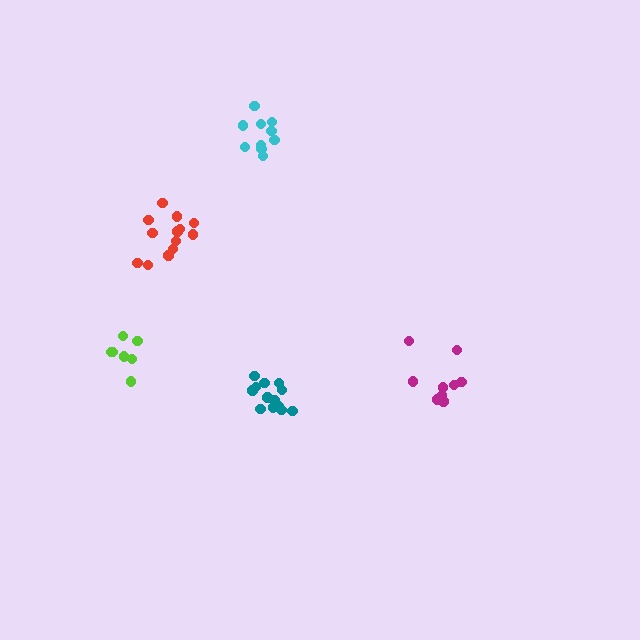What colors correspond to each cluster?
The clusters are colored: magenta, lime, teal, red, cyan.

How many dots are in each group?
Group 1: 9 dots, Group 2: 7 dots, Group 3: 13 dots, Group 4: 13 dots, Group 5: 10 dots (52 total).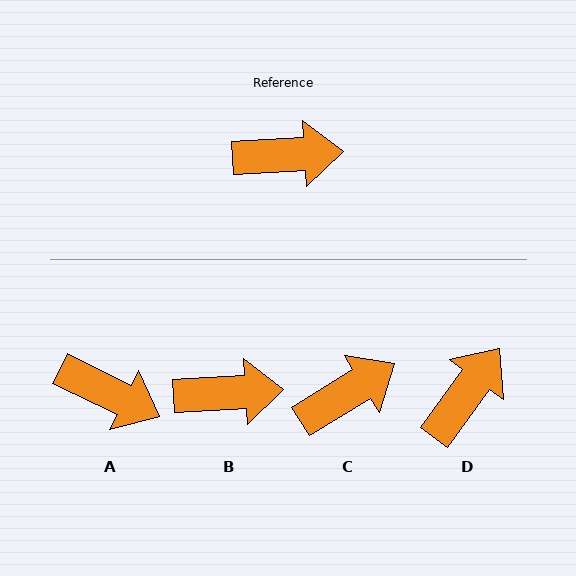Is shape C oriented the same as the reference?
No, it is off by about 28 degrees.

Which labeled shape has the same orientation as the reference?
B.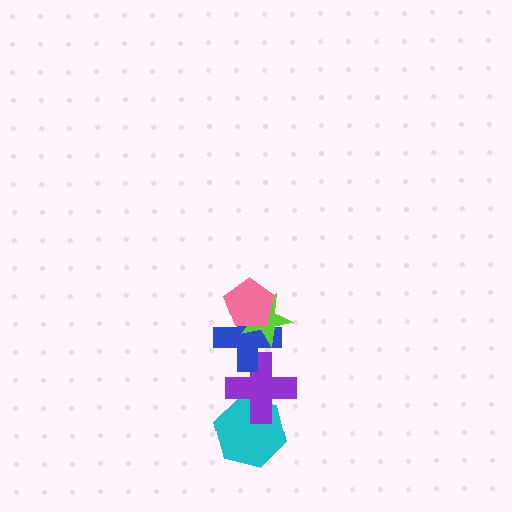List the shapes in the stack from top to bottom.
From top to bottom: the pink pentagon, the lime star, the blue cross, the purple cross, the cyan hexagon.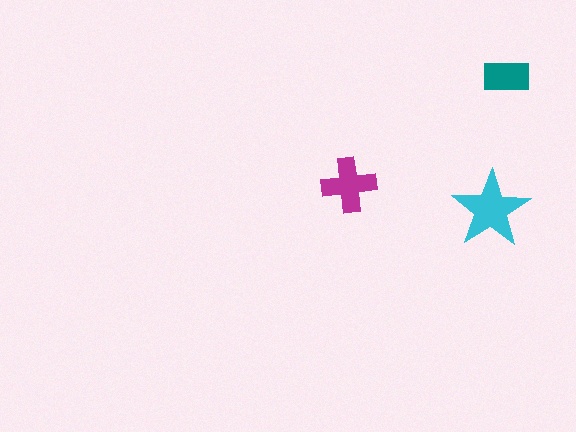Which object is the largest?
The cyan star.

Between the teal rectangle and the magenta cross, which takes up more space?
The magenta cross.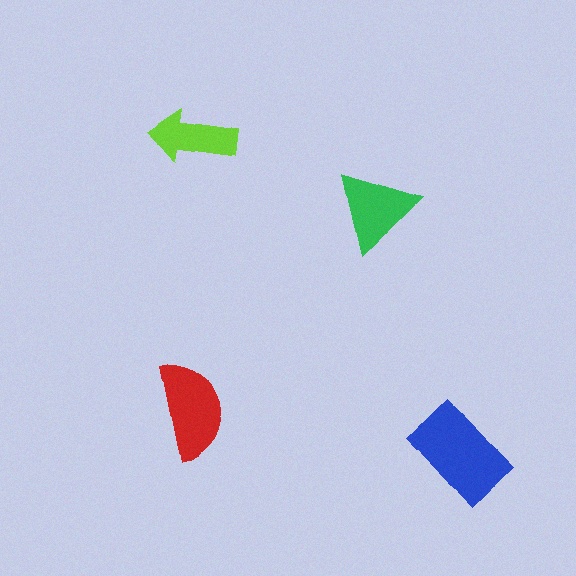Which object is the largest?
The blue rectangle.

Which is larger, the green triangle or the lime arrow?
The green triangle.